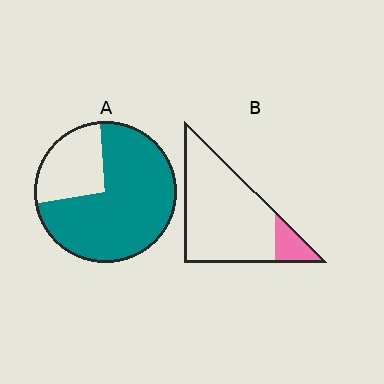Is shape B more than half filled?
No.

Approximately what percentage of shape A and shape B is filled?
A is approximately 75% and B is approximately 15%.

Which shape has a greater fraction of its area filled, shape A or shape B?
Shape A.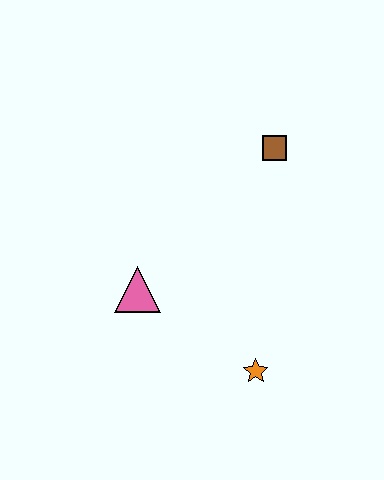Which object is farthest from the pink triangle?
The brown square is farthest from the pink triangle.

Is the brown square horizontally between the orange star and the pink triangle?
No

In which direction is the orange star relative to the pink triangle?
The orange star is to the right of the pink triangle.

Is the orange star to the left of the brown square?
Yes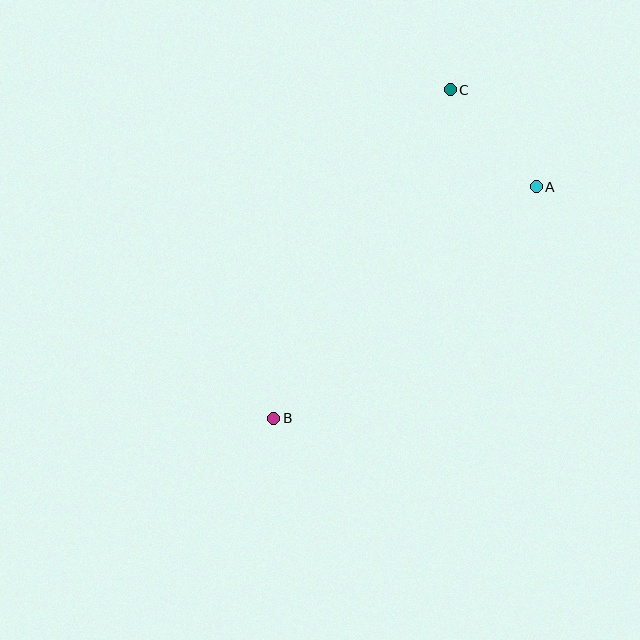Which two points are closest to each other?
Points A and C are closest to each other.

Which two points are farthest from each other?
Points B and C are farthest from each other.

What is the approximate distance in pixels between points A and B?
The distance between A and B is approximately 350 pixels.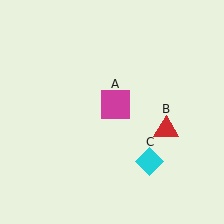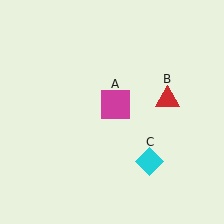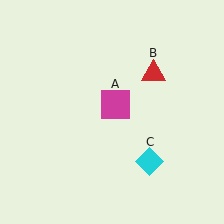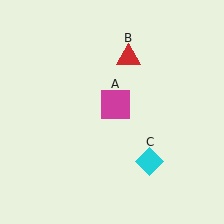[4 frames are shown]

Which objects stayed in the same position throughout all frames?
Magenta square (object A) and cyan diamond (object C) remained stationary.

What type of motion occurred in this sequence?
The red triangle (object B) rotated counterclockwise around the center of the scene.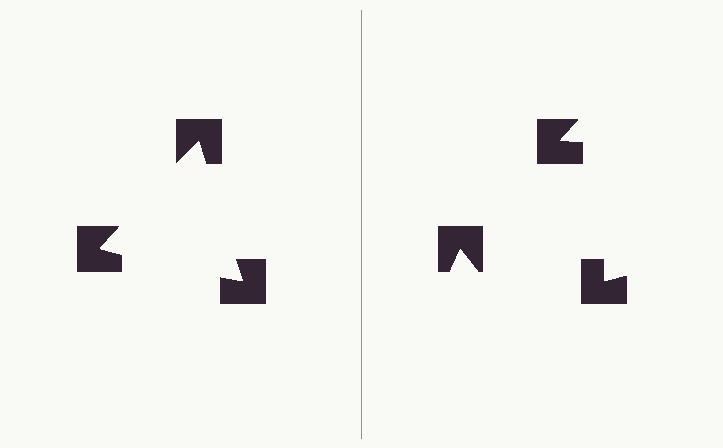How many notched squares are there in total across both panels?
6 — 3 on each side.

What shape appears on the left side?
An illusory triangle.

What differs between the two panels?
The notched squares are positioned identically on both sides; only the wedge orientations differ. On the left they align to a triangle; on the right they are misaligned.